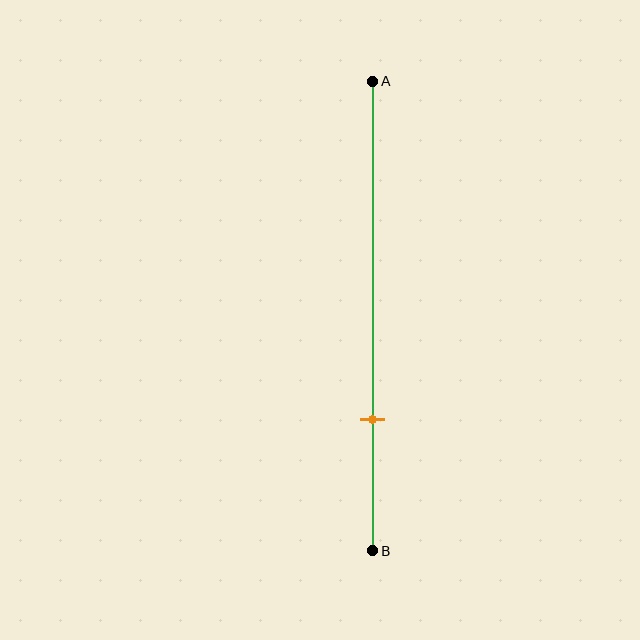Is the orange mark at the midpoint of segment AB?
No, the mark is at about 70% from A, not at the 50% midpoint.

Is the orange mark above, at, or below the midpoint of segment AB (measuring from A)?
The orange mark is below the midpoint of segment AB.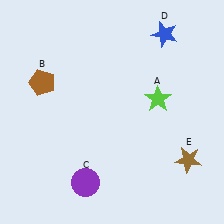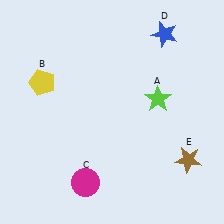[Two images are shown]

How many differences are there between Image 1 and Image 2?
There are 2 differences between the two images.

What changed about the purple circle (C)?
In Image 1, C is purple. In Image 2, it changed to magenta.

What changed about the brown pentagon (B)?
In Image 1, B is brown. In Image 2, it changed to yellow.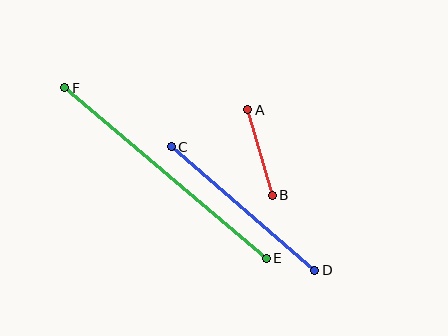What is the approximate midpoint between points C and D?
The midpoint is at approximately (243, 209) pixels.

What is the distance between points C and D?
The distance is approximately 189 pixels.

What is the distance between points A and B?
The distance is approximately 89 pixels.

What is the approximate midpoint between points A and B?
The midpoint is at approximately (260, 153) pixels.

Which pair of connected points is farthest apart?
Points E and F are farthest apart.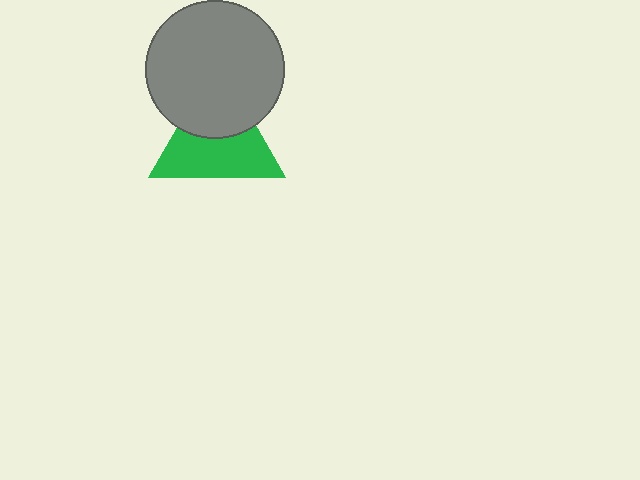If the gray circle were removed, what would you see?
You would see the complete green triangle.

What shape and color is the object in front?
The object in front is a gray circle.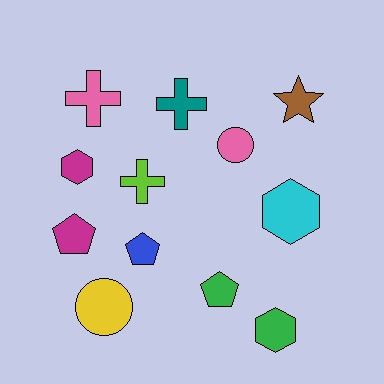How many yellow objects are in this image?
There is 1 yellow object.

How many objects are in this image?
There are 12 objects.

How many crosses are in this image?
There are 3 crosses.